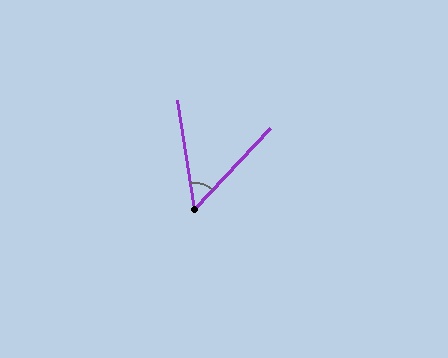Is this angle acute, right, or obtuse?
It is acute.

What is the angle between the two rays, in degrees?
Approximately 52 degrees.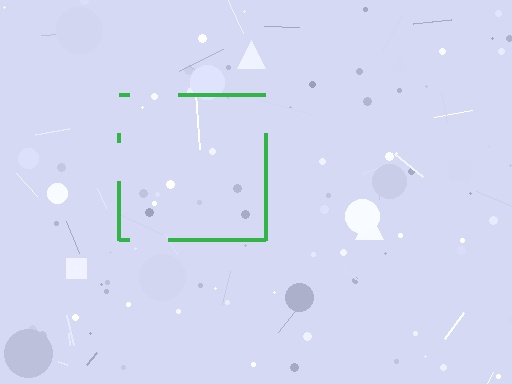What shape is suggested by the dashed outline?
The dashed outline suggests a square.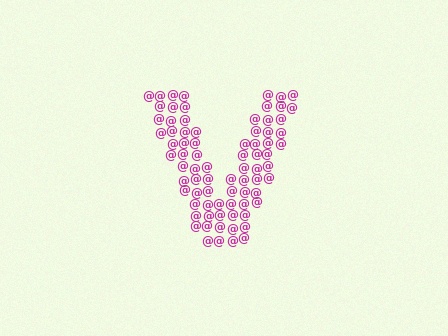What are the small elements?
The small elements are at signs.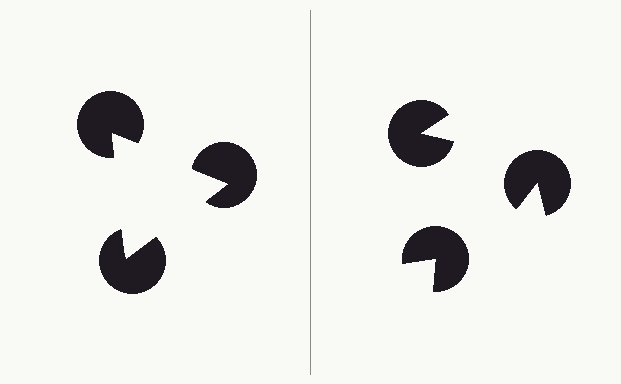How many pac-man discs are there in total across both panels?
6 — 3 on each side.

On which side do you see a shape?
An illusory triangle appears on the left side. On the right side the wedge cuts are rotated, so no coherent shape forms.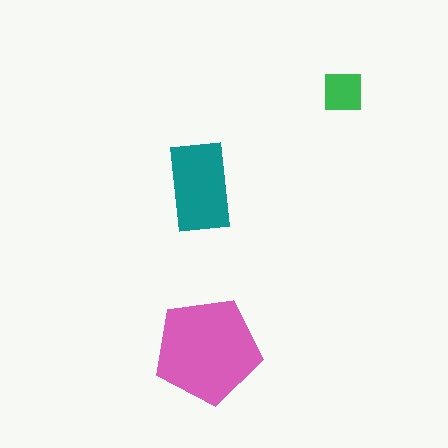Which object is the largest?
The pink pentagon.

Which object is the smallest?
The green square.